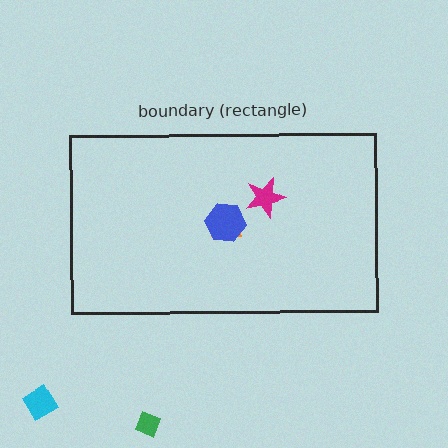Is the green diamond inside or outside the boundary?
Outside.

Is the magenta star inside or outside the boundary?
Inside.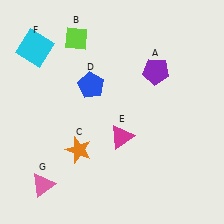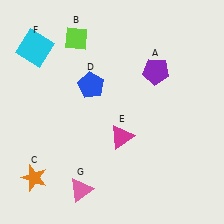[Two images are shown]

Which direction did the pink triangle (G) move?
The pink triangle (G) moved right.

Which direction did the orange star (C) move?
The orange star (C) moved left.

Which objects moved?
The objects that moved are: the orange star (C), the pink triangle (G).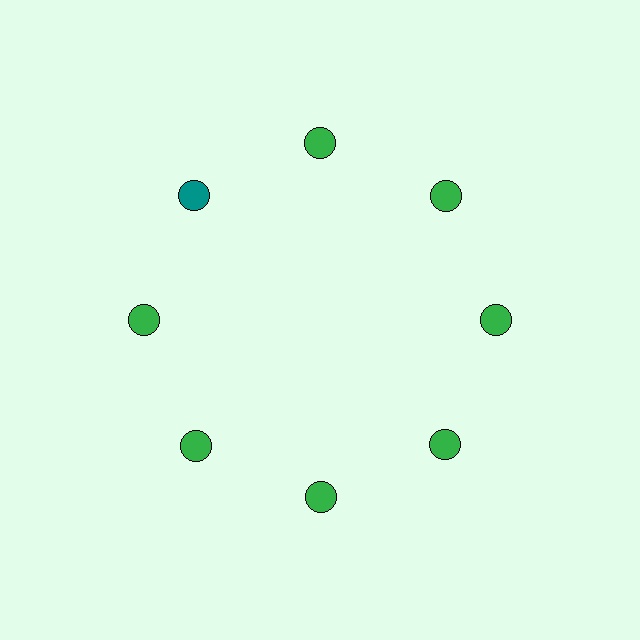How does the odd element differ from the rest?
It has a different color: teal instead of green.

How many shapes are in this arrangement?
There are 8 shapes arranged in a ring pattern.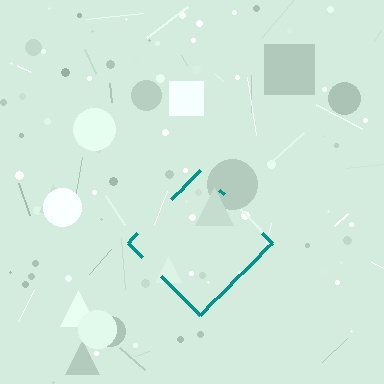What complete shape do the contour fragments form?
The contour fragments form a diamond.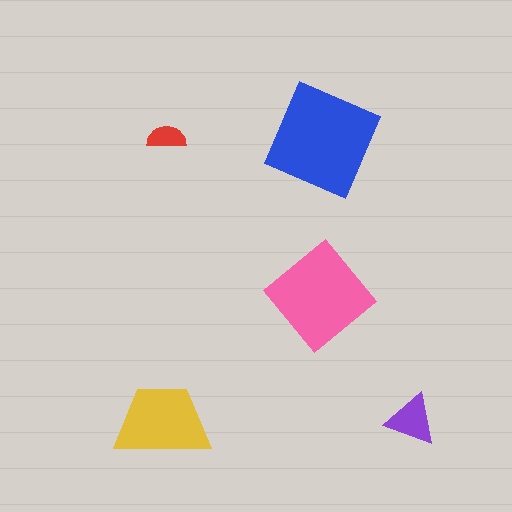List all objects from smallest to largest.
The red semicircle, the purple triangle, the yellow trapezoid, the pink diamond, the blue diamond.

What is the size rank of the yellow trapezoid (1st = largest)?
3rd.